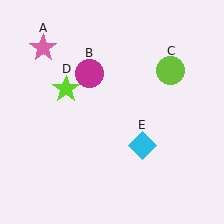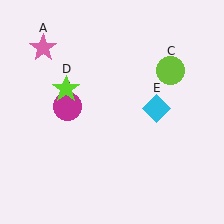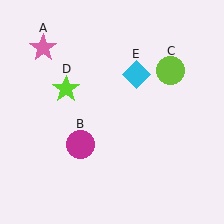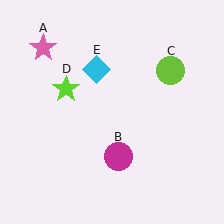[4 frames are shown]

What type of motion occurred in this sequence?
The magenta circle (object B), cyan diamond (object E) rotated counterclockwise around the center of the scene.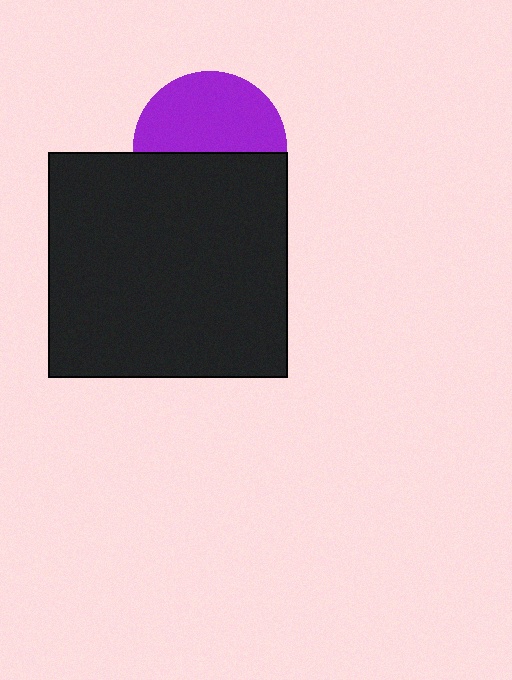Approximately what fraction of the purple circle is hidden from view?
Roughly 47% of the purple circle is hidden behind the black rectangle.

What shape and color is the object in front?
The object in front is a black rectangle.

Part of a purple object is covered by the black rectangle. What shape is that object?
It is a circle.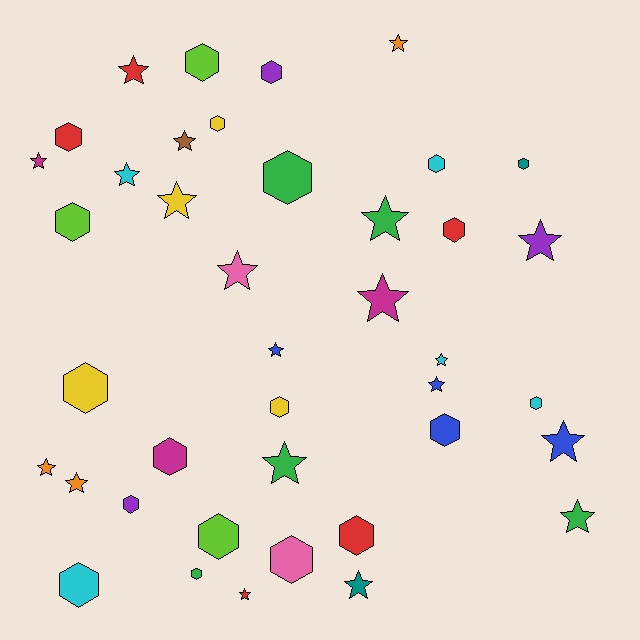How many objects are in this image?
There are 40 objects.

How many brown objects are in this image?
There is 1 brown object.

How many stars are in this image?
There are 20 stars.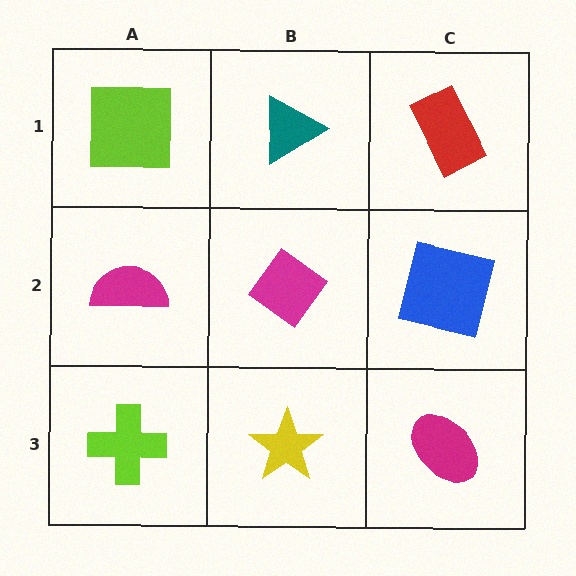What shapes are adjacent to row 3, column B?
A magenta diamond (row 2, column B), a lime cross (row 3, column A), a magenta ellipse (row 3, column C).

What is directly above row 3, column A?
A magenta semicircle.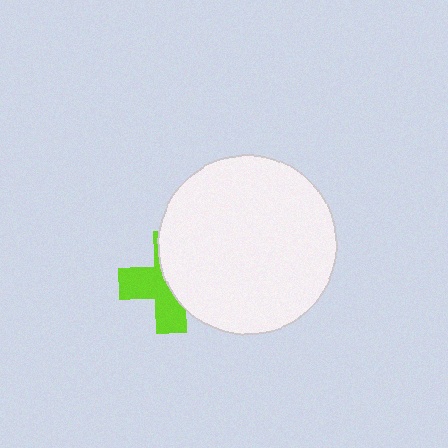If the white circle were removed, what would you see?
You would see the complete lime cross.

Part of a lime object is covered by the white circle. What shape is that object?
It is a cross.